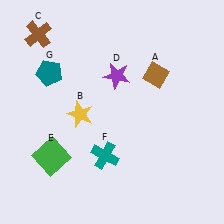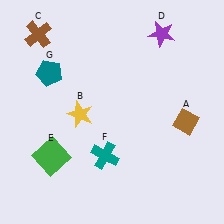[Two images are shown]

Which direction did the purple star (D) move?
The purple star (D) moved right.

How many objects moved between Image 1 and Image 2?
2 objects moved between the two images.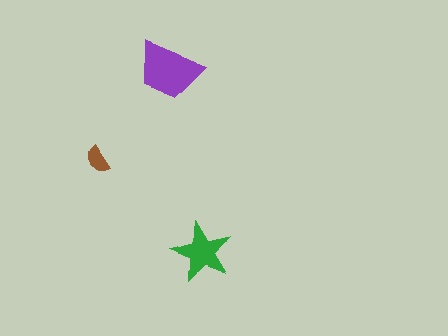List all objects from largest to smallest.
The purple trapezoid, the green star, the brown semicircle.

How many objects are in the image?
There are 3 objects in the image.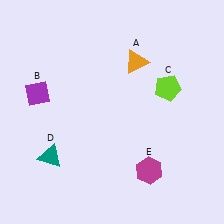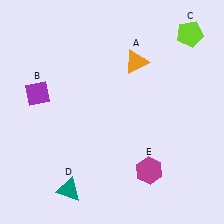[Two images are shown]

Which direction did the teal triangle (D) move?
The teal triangle (D) moved down.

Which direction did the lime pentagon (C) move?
The lime pentagon (C) moved up.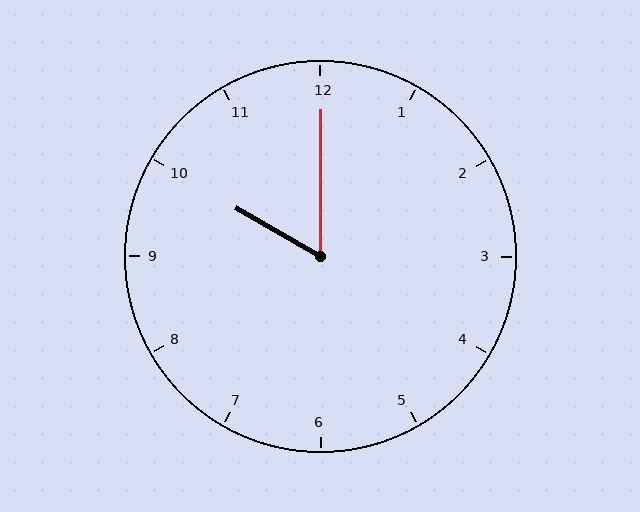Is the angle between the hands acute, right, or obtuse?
It is acute.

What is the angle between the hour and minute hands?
Approximately 60 degrees.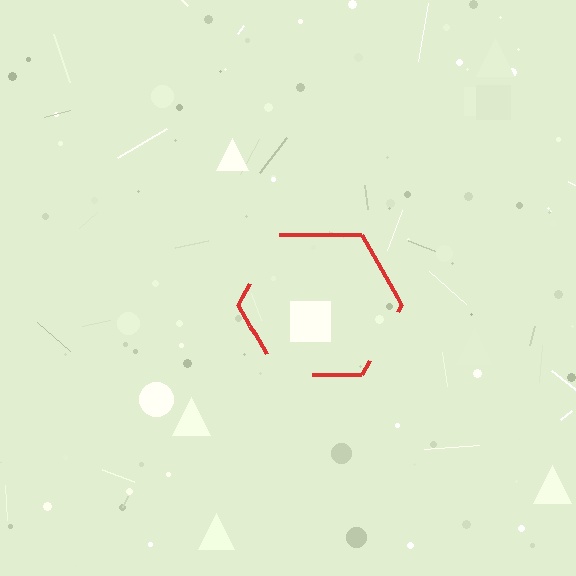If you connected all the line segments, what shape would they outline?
They would outline a hexagon.